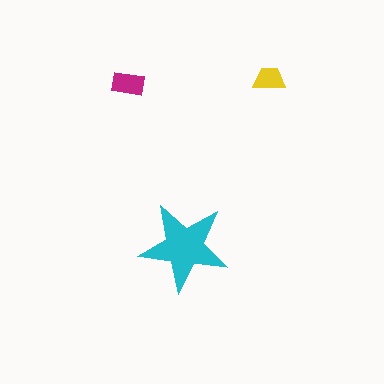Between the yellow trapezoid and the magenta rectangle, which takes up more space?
The magenta rectangle.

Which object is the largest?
The cyan star.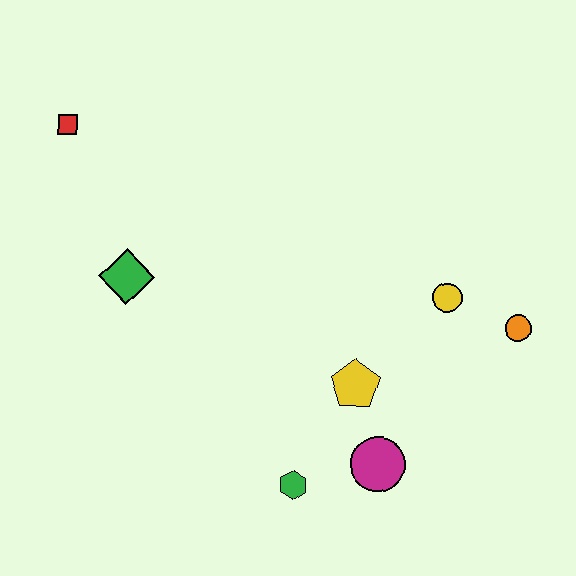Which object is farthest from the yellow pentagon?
The red square is farthest from the yellow pentagon.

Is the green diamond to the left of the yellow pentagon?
Yes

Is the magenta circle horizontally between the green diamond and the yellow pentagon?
No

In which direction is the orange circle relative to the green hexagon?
The orange circle is to the right of the green hexagon.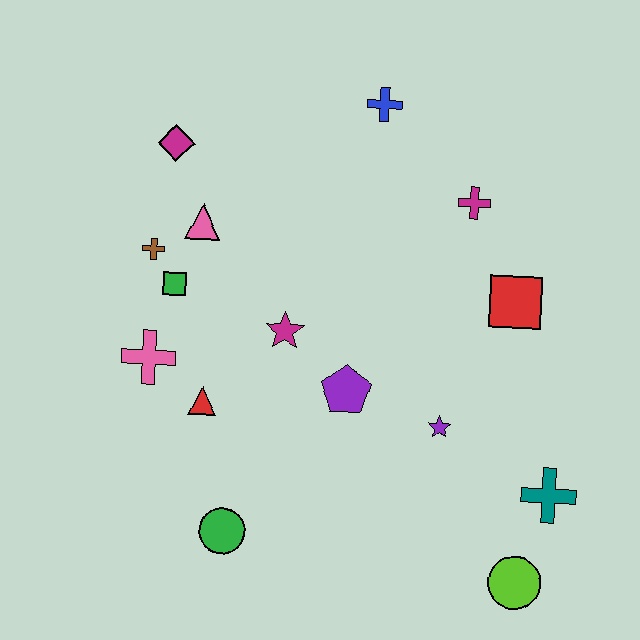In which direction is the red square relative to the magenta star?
The red square is to the right of the magenta star.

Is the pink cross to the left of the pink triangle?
Yes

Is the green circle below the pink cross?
Yes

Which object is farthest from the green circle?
The blue cross is farthest from the green circle.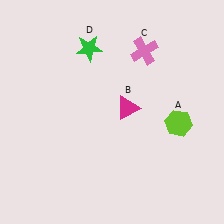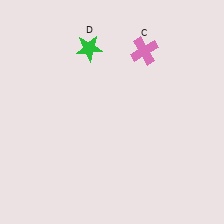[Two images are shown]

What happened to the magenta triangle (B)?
The magenta triangle (B) was removed in Image 2. It was in the top-right area of Image 1.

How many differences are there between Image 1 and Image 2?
There are 2 differences between the two images.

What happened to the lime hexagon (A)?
The lime hexagon (A) was removed in Image 2. It was in the bottom-right area of Image 1.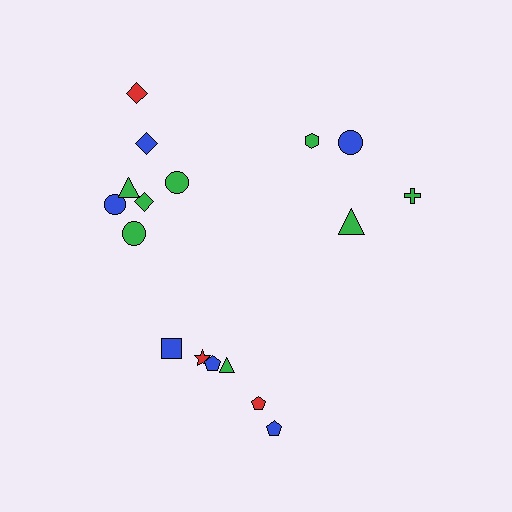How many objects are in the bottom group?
There are 6 objects.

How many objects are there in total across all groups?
There are 17 objects.